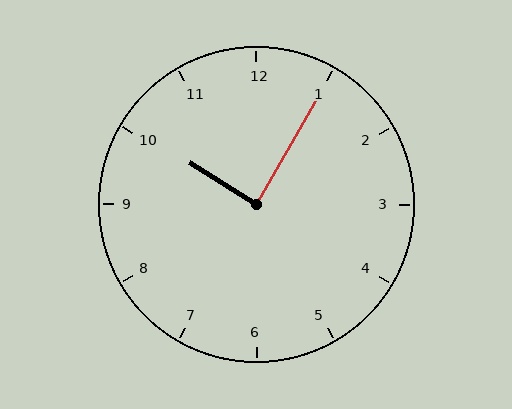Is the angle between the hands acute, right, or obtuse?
It is right.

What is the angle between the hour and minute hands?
Approximately 88 degrees.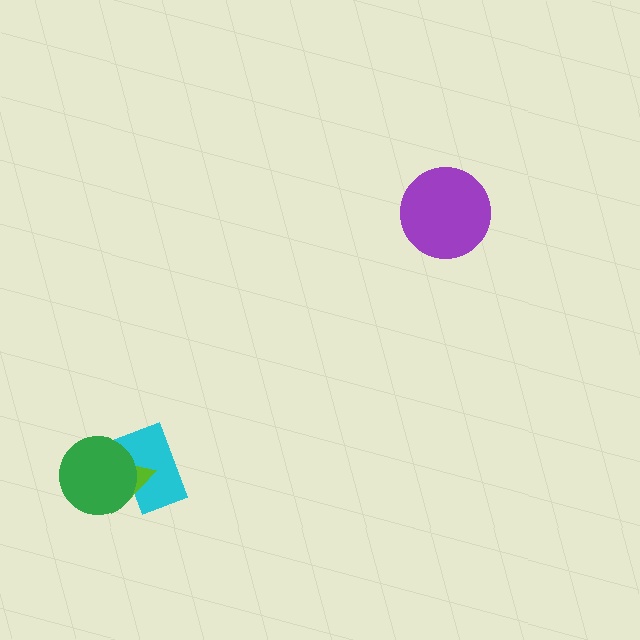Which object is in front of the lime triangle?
The green circle is in front of the lime triangle.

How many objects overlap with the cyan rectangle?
2 objects overlap with the cyan rectangle.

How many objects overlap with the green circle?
2 objects overlap with the green circle.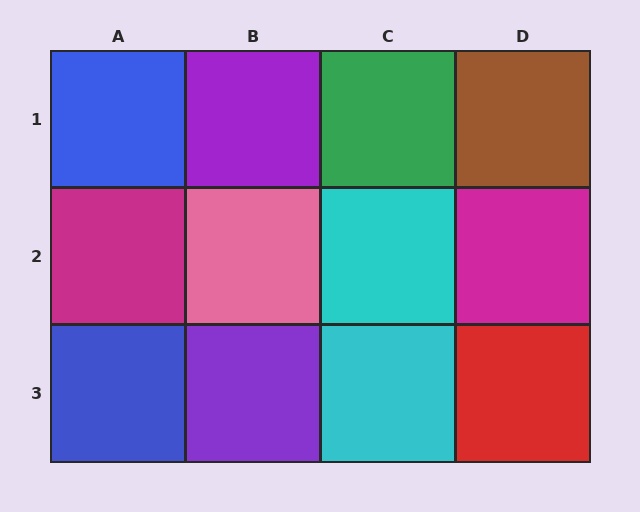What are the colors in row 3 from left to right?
Blue, purple, cyan, red.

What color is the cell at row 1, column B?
Purple.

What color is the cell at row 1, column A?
Blue.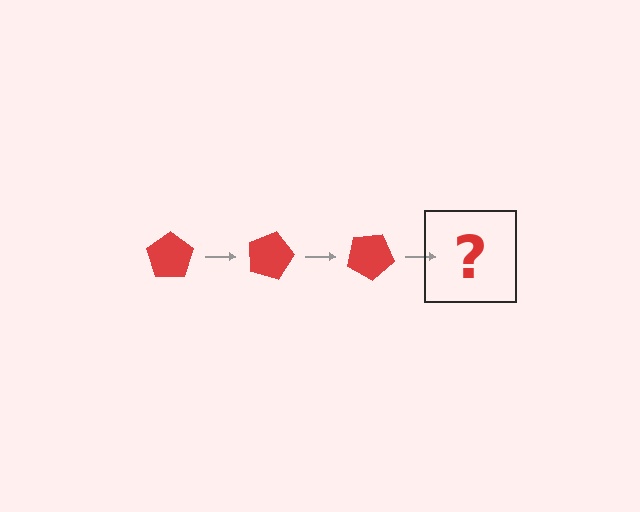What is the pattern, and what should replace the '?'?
The pattern is that the pentagon rotates 15 degrees each step. The '?' should be a red pentagon rotated 45 degrees.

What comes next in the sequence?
The next element should be a red pentagon rotated 45 degrees.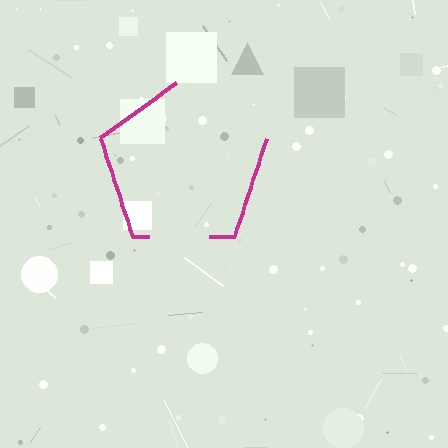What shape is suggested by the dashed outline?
The dashed outline suggests a pentagon.